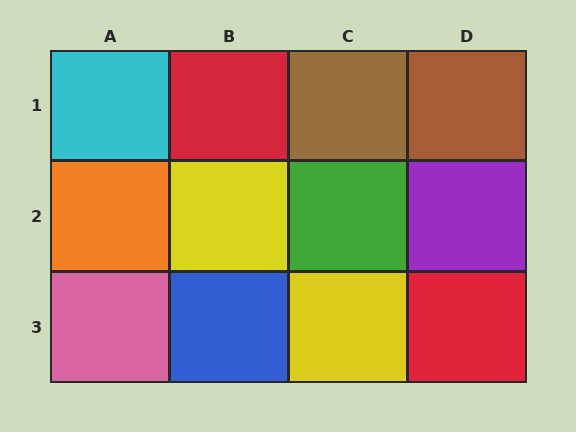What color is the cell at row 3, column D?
Red.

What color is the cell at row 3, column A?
Pink.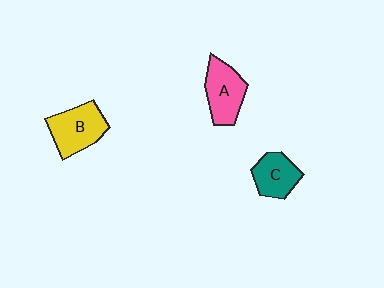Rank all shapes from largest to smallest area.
From largest to smallest: B (yellow), A (pink), C (teal).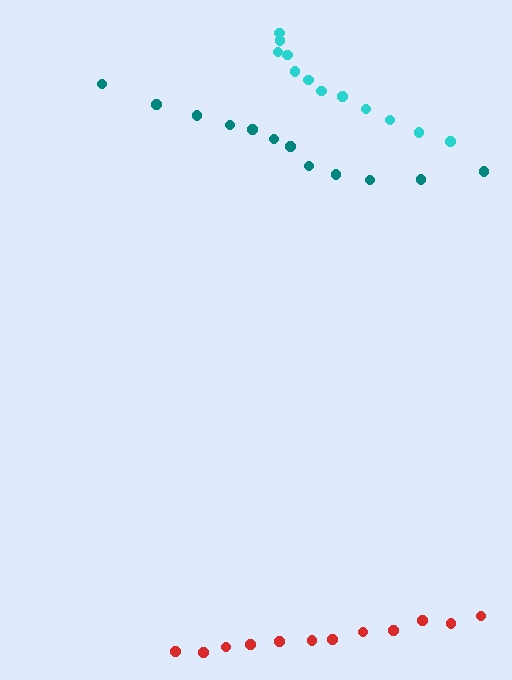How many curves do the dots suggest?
There are 3 distinct paths.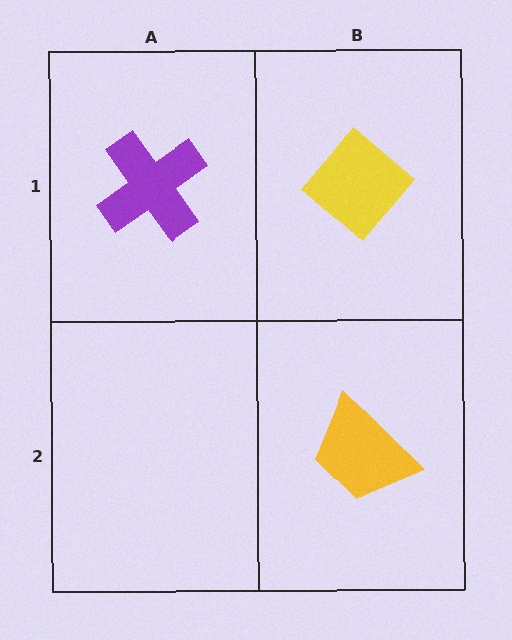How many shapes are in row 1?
2 shapes.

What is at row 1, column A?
A purple cross.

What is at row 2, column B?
A yellow trapezoid.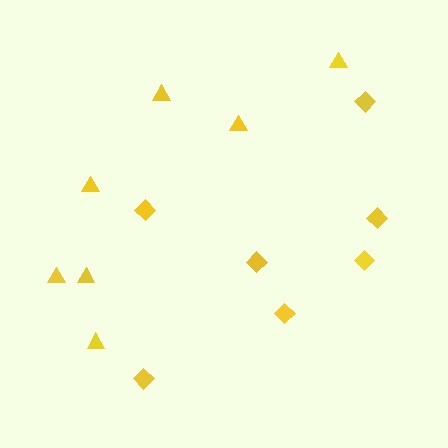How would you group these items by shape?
There are 2 groups: one group of diamonds (7) and one group of triangles (7).